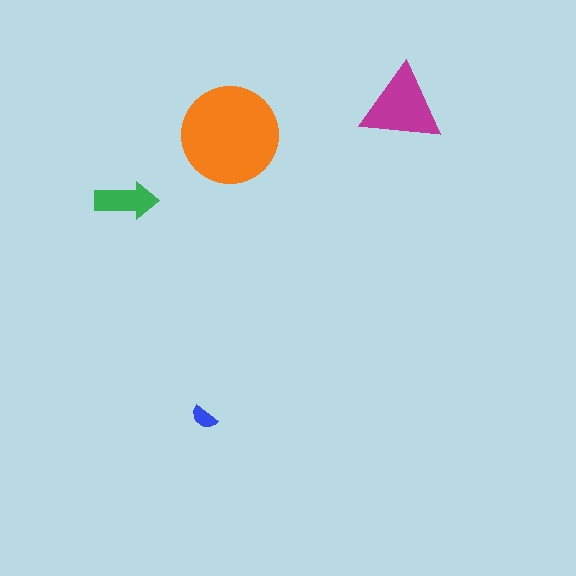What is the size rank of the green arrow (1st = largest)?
3rd.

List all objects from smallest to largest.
The blue semicircle, the green arrow, the magenta triangle, the orange circle.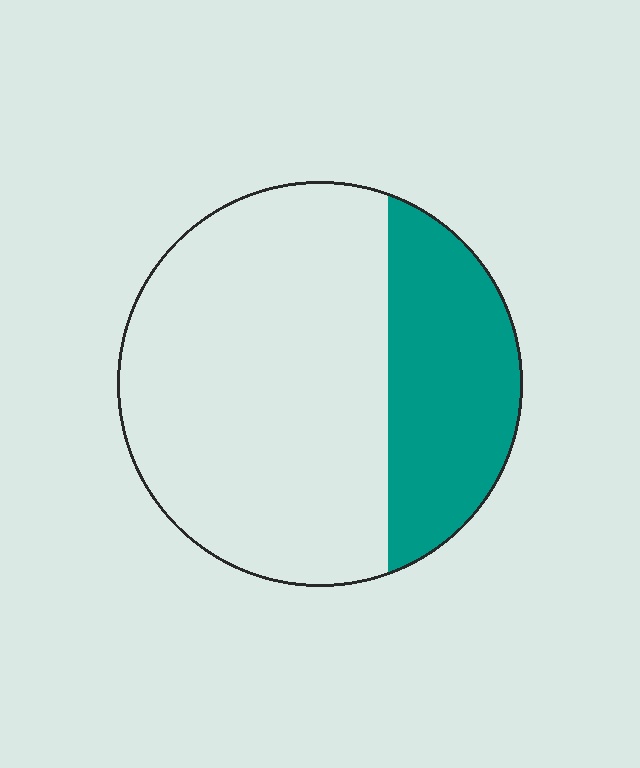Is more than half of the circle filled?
No.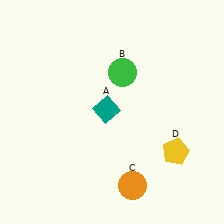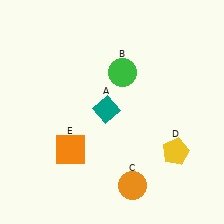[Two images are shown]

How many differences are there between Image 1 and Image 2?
There is 1 difference between the two images.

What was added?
An orange square (E) was added in Image 2.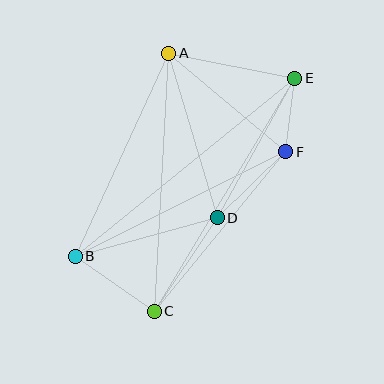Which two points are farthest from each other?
Points B and E are farthest from each other.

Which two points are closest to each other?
Points E and F are closest to each other.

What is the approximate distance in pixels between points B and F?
The distance between B and F is approximately 235 pixels.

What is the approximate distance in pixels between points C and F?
The distance between C and F is approximately 207 pixels.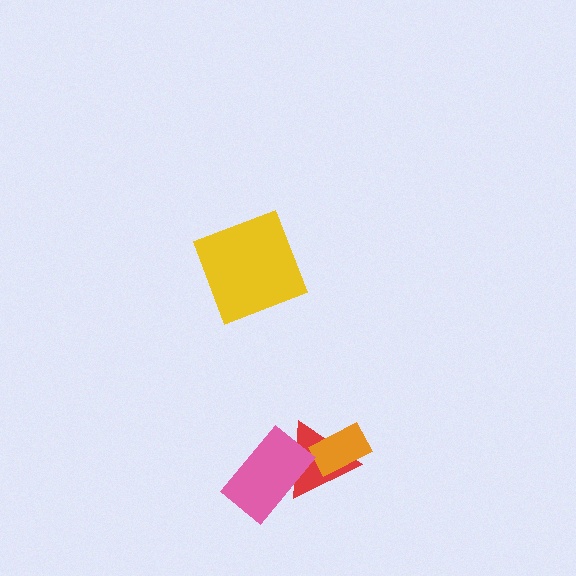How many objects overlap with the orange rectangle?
1 object overlaps with the orange rectangle.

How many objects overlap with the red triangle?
2 objects overlap with the red triangle.